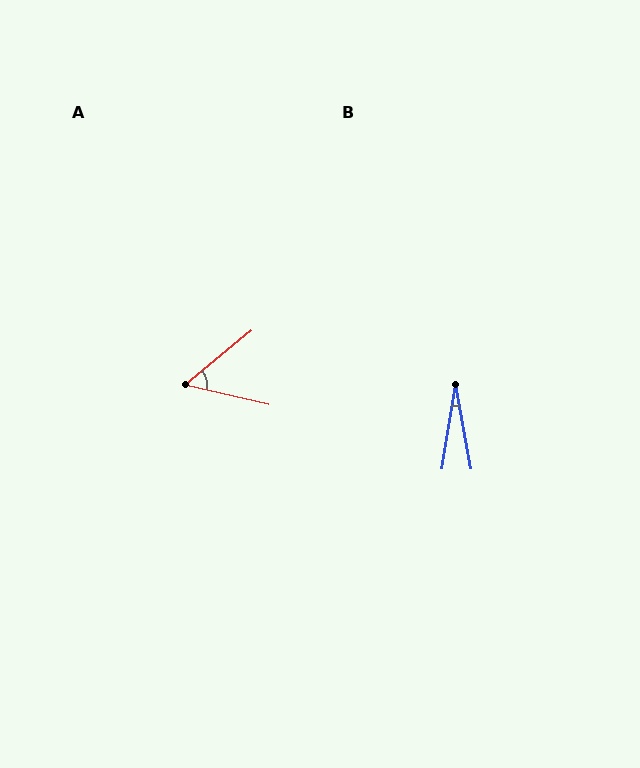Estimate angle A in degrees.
Approximately 52 degrees.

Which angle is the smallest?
B, at approximately 20 degrees.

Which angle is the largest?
A, at approximately 52 degrees.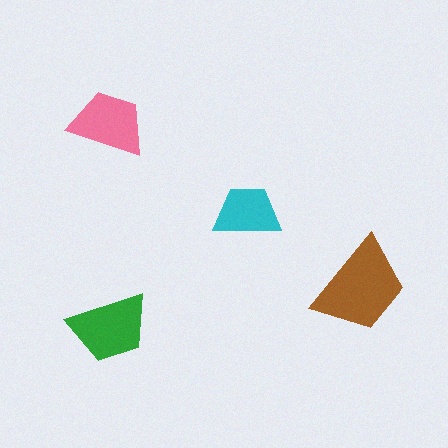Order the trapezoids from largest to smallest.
the brown one, the green one, the pink one, the cyan one.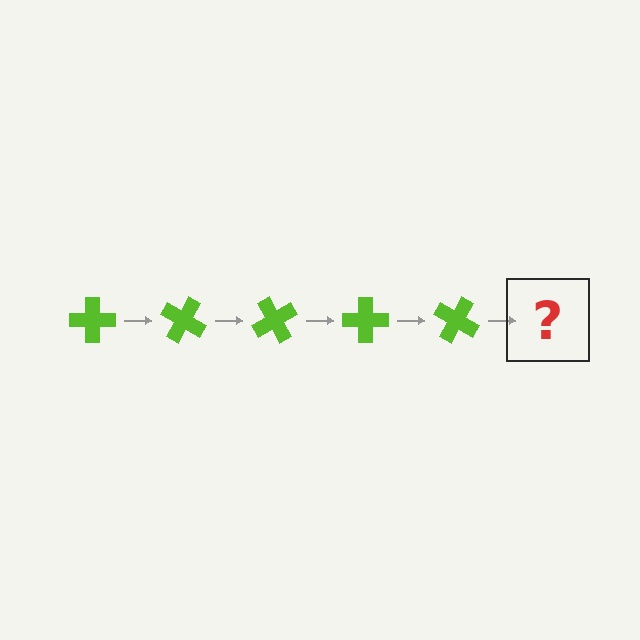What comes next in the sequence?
The next element should be a lime cross rotated 150 degrees.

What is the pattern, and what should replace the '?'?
The pattern is that the cross rotates 30 degrees each step. The '?' should be a lime cross rotated 150 degrees.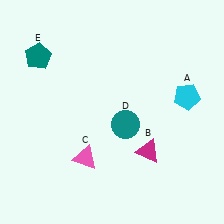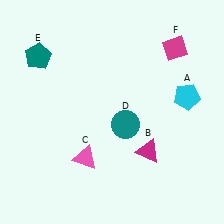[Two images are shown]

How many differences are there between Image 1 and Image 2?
There is 1 difference between the two images.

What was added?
A magenta diamond (F) was added in Image 2.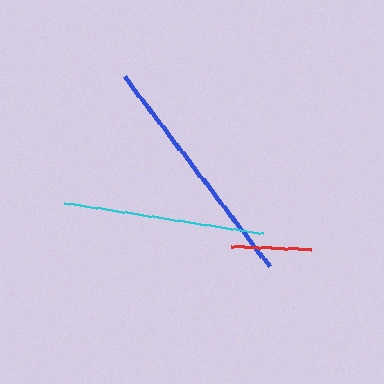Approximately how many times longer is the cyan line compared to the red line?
The cyan line is approximately 2.5 times the length of the red line.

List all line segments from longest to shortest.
From longest to shortest: blue, cyan, red.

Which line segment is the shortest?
The red line is the shortest at approximately 80 pixels.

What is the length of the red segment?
The red segment is approximately 80 pixels long.